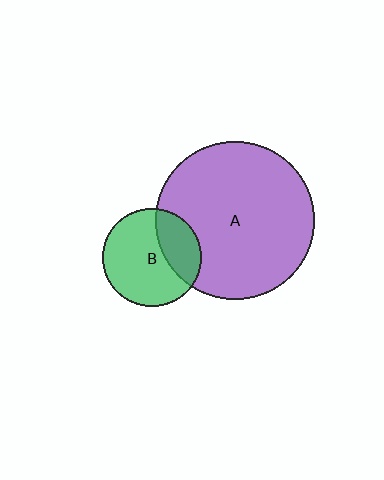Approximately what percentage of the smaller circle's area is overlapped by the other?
Approximately 30%.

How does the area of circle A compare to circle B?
Approximately 2.6 times.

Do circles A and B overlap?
Yes.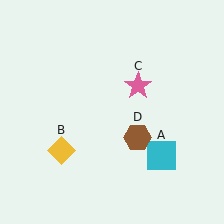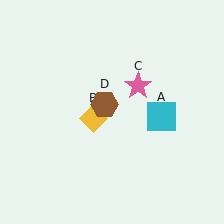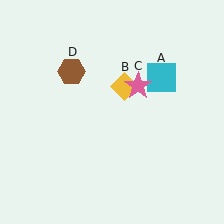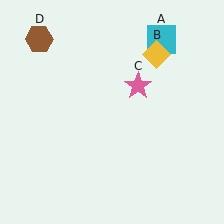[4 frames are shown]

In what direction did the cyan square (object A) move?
The cyan square (object A) moved up.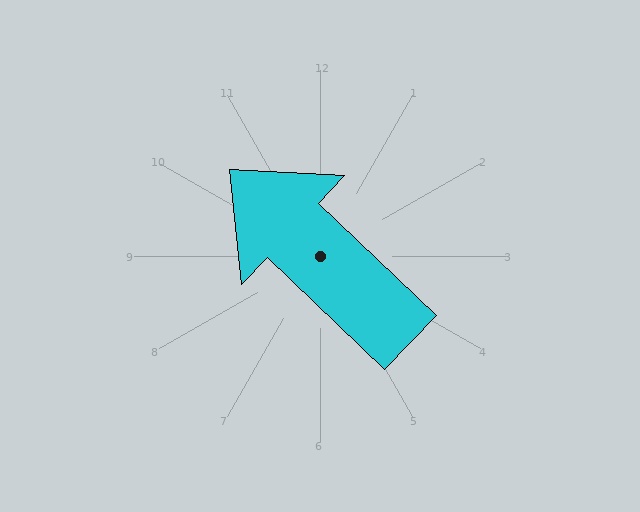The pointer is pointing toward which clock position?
Roughly 10 o'clock.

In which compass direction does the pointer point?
Northwest.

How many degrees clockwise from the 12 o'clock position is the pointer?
Approximately 314 degrees.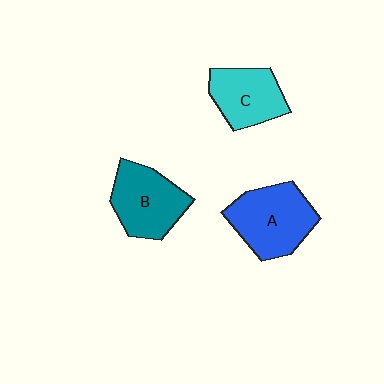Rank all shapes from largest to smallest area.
From largest to smallest: A (blue), B (teal), C (cyan).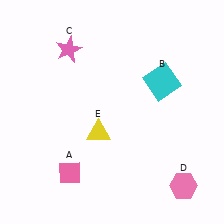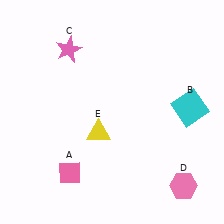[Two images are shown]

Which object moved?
The cyan square (B) moved right.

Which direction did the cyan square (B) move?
The cyan square (B) moved right.